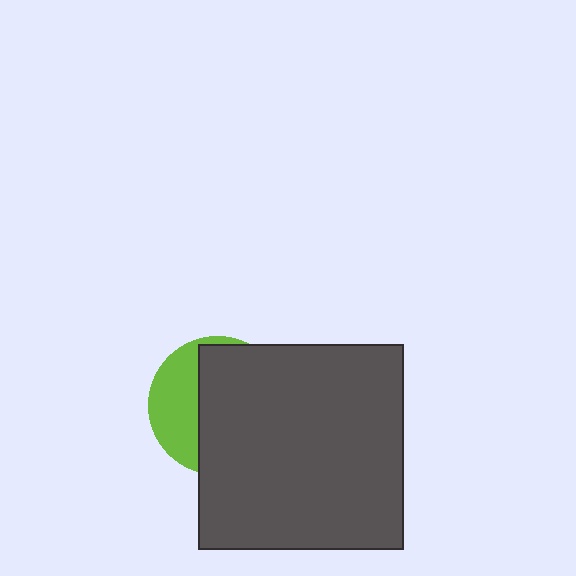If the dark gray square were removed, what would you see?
You would see the complete lime circle.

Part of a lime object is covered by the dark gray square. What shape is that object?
It is a circle.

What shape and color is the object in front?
The object in front is a dark gray square.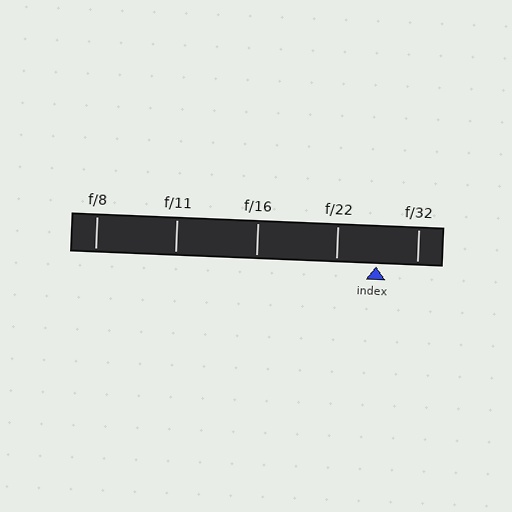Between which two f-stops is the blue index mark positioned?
The index mark is between f/22 and f/32.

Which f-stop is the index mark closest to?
The index mark is closest to f/22.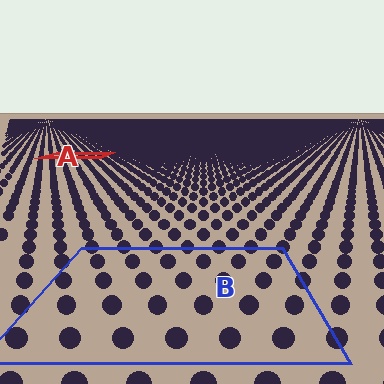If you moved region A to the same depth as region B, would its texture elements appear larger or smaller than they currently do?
They would appear larger. At a closer depth, the same texture elements are projected at a bigger on-screen size.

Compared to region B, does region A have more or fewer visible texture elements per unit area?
Region A has more texture elements per unit area — they are packed more densely because it is farther away.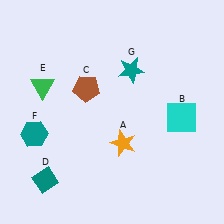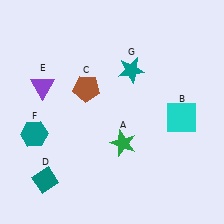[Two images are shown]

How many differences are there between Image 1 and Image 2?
There are 2 differences between the two images.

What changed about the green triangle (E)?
In Image 1, E is green. In Image 2, it changed to purple.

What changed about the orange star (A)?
In Image 1, A is orange. In Image 2, it changed to green.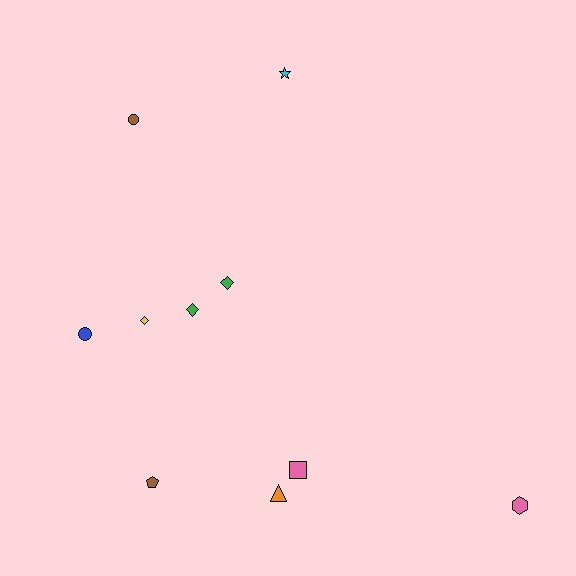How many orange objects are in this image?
There is 1 orange object.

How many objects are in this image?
There are 10 objects.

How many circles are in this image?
There are 2 circles.